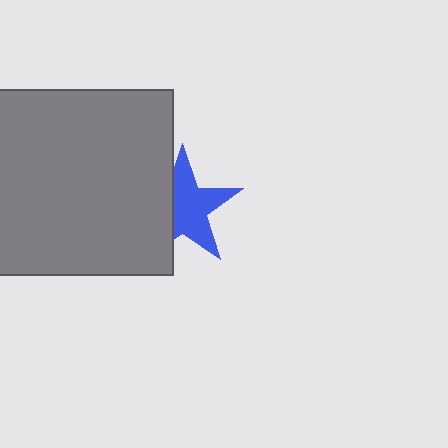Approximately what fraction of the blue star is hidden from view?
Roughly 36% of the blue star is hidden behind the gray square.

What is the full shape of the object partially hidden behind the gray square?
The partially hidden object is a blue star.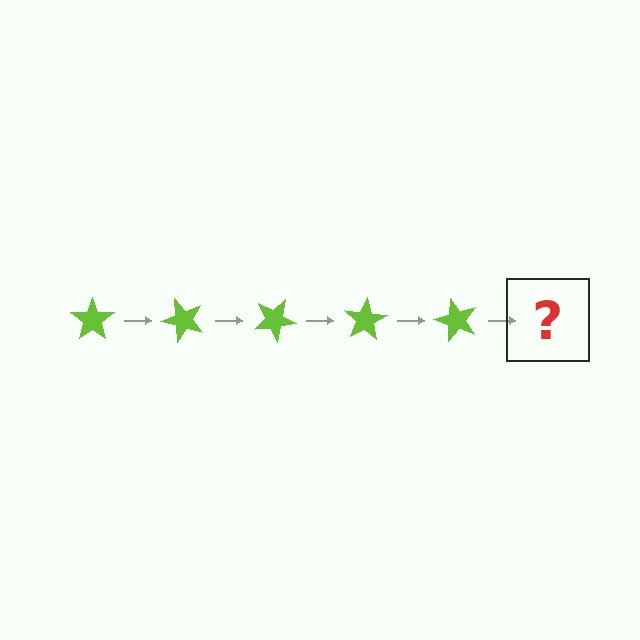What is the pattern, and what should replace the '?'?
The pattern is that the star rotates 50 degrees each step. The '?' should be a lime star rotated 250 degrees.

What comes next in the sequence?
The next element should be a lime star rotated 250 degrees.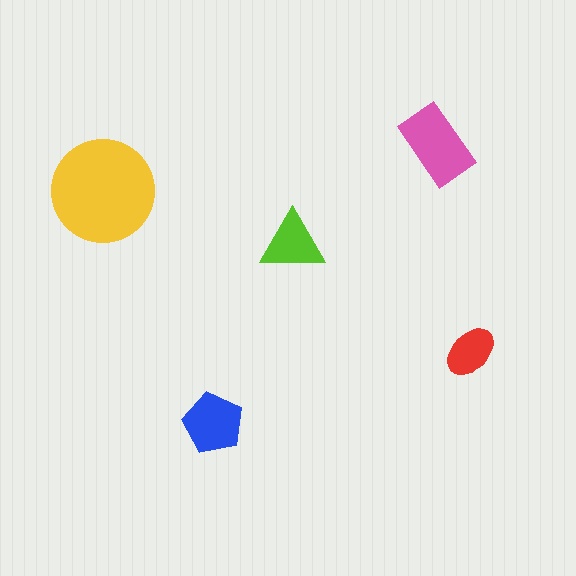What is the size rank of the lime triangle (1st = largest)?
4th.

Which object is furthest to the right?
The red ellipse is rightmost.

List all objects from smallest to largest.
The red ellipse, the lime triangle, the blue pentagon, the pink rectangle, the yellow circle.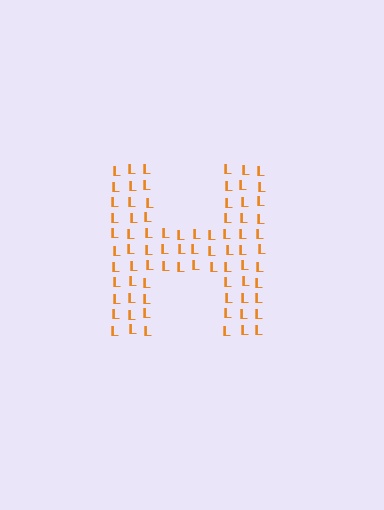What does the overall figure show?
The overall figure shows the letter H.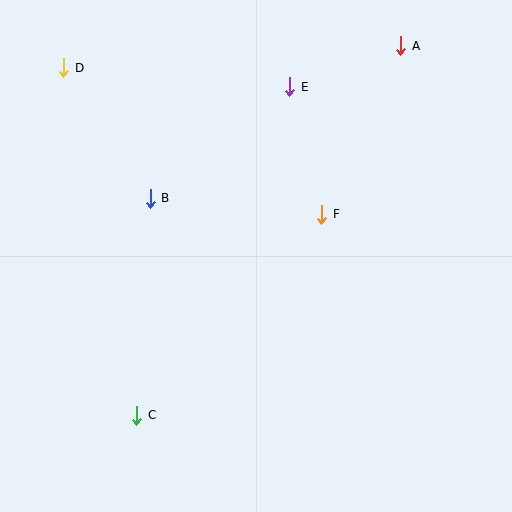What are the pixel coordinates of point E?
Point E is at (290, 87).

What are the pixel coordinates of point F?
Point F is at (322, 214).